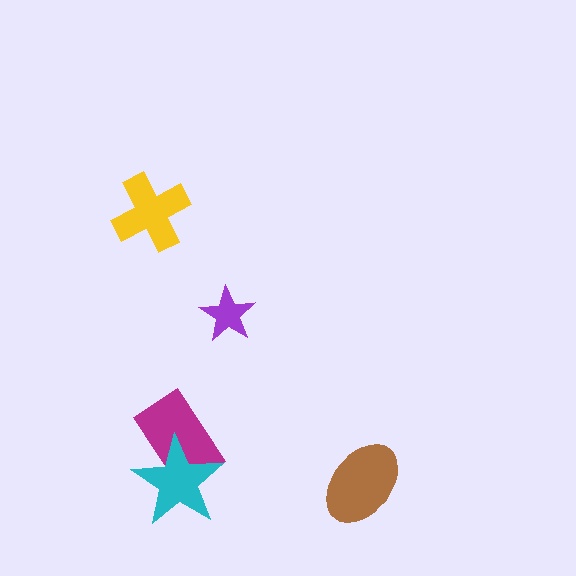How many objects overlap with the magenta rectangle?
1 object overlaps with the magenta rectangle.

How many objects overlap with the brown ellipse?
0 objects overlap with the brown ellipse.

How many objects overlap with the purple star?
0 objects overlap with the purple star.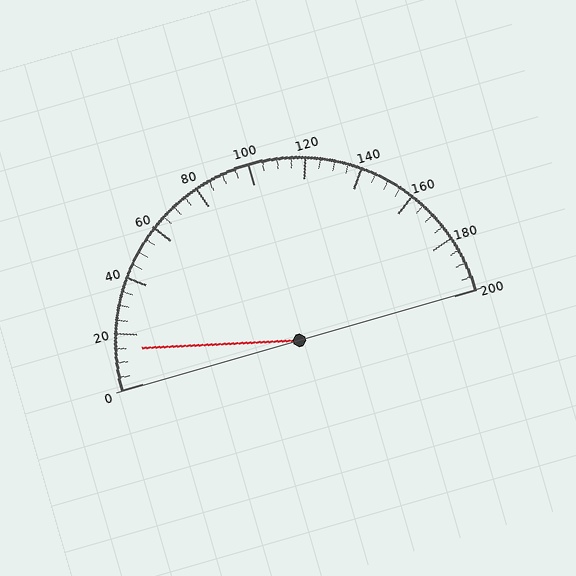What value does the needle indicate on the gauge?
The needle indicates approximately 15.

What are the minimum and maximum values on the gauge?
The gauge ranges from 0 to 200.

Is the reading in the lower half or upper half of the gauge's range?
The reading is in the lower half of the range (0 to 200).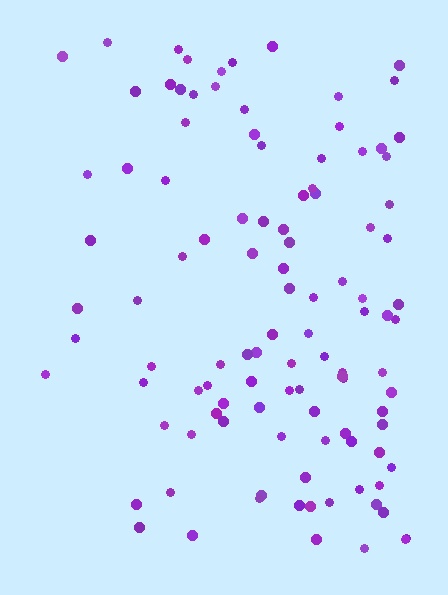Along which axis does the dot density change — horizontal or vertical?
Horizontal.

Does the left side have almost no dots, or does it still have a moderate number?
Still a moderate number, just noticeably fewer than the right.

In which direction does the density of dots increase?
From left to right, with the right side densest.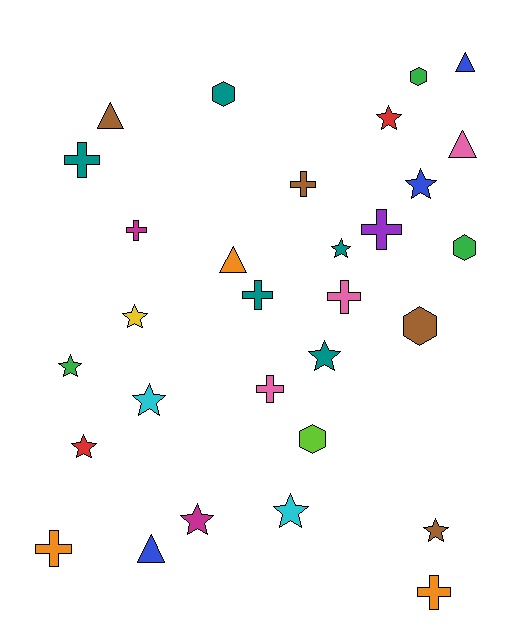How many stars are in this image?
There are 11 stars.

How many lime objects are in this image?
There is 1 lime object.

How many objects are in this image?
There are 30 objects.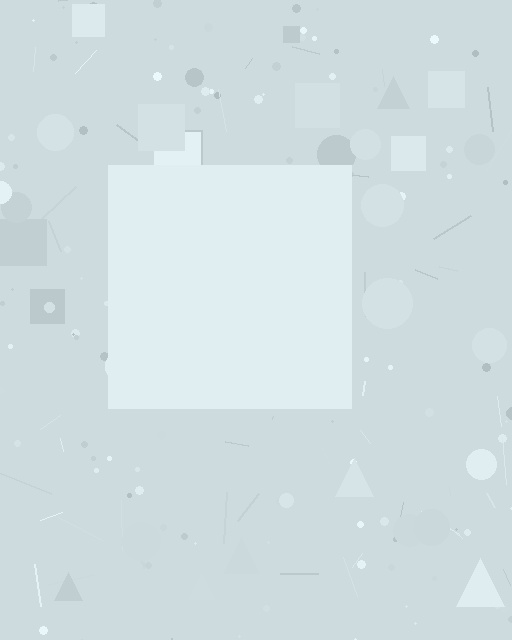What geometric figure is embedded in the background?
A square is embedded in the background.